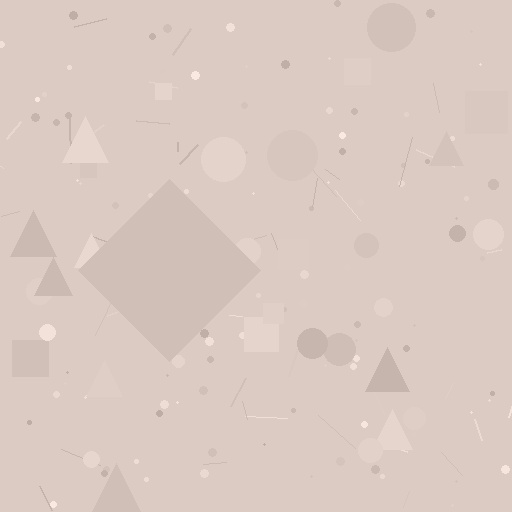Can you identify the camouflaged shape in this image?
The camouflaged shape is a diamond.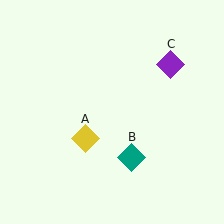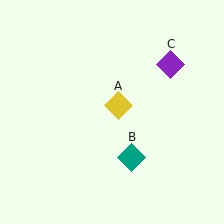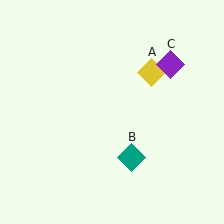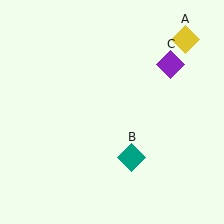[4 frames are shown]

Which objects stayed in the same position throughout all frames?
Teal diamond (object B) and purple diamond (object C) remained stationary.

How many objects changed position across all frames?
1 object changed position: yellow diamond (object A).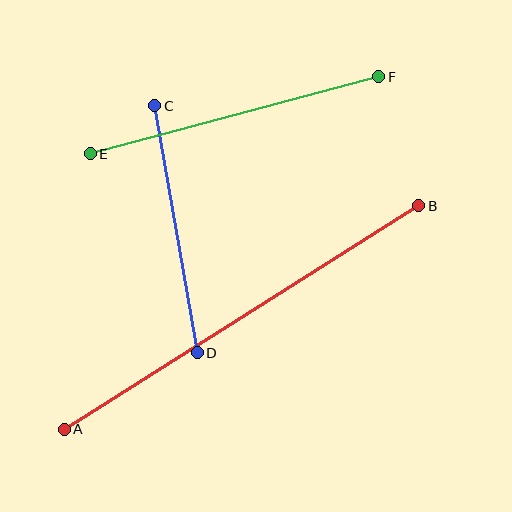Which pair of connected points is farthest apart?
Points A and B are farthest apart.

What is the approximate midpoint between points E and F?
The midpoint is at approximately (234, 115) pixels.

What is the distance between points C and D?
The distance is approximately 251 pixels.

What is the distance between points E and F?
The distance is approximately 298 pixels.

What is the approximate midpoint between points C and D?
The midpoint is at approximately (176, 229) pixels.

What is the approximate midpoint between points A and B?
The midpoint is at approximately (242, 318) pixels.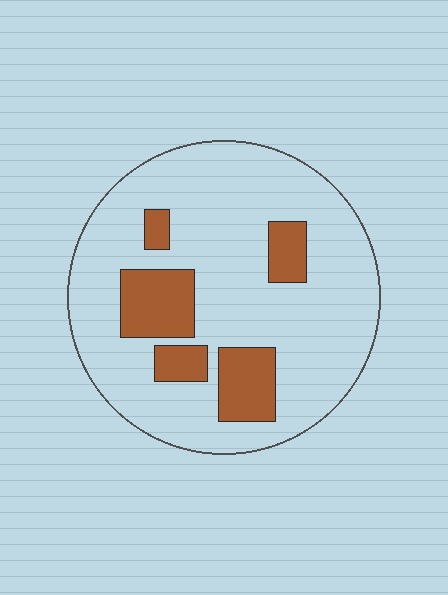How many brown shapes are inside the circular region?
5.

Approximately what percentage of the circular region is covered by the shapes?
Approximately 20%.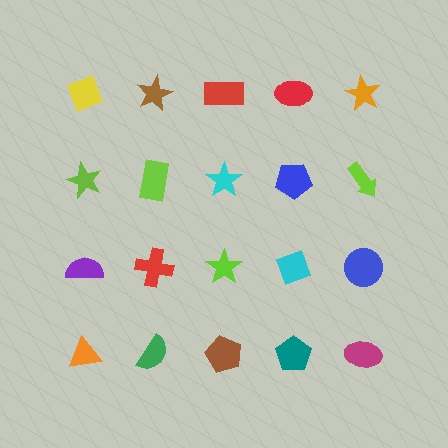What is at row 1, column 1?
A yellow diamond.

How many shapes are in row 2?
5 shapes.